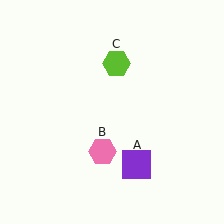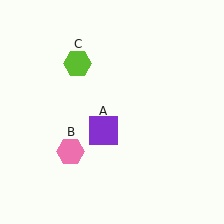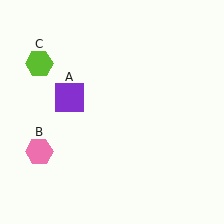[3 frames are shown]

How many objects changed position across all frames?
3 objects changed position: purple square (object A), pink hexagon (object B), lime hexagon (object C).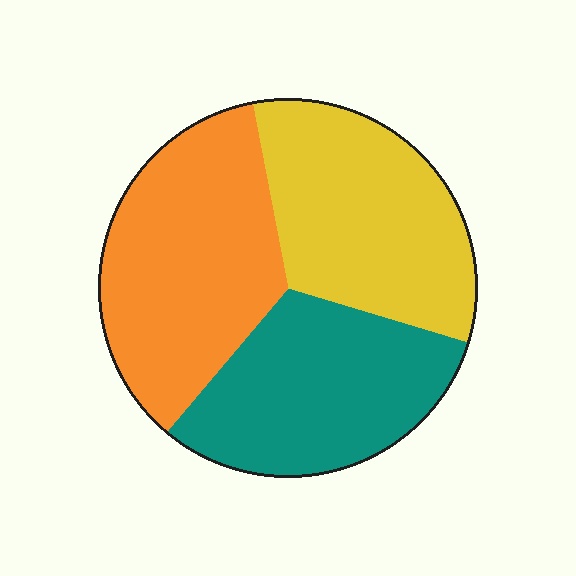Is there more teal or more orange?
Orange.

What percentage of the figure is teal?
Teal covers roughly 30% of the figure.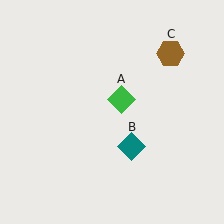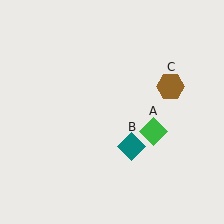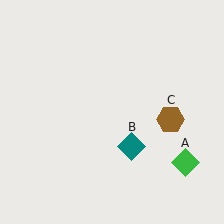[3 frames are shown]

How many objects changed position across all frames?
2 objects changed position: green diamond (object A), brown hexagon (object C).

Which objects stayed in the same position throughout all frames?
Teal diamond (object B) remained stationary.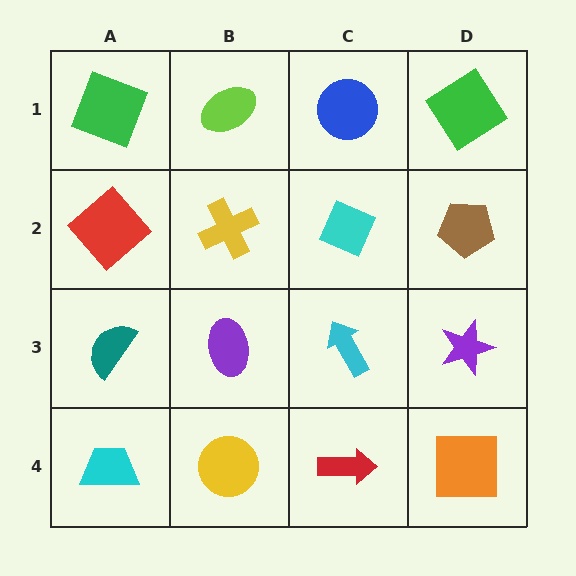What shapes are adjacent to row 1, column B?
A yellow cross (row 2, column B), a green square (row 1, column A), a blue circle (row 1, column C).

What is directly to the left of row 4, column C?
A yellow circle.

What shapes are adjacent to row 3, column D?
A brown pentagon (row 2, column D), an orange square (row 4, column D), a cyan arrow (row 3, column C).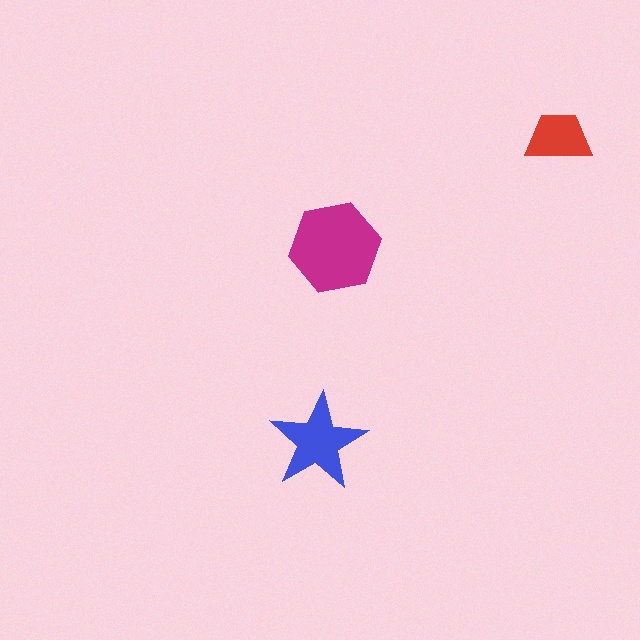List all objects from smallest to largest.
The red trapezoid, the blue star, the magenta hexagon.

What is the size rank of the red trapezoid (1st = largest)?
3rd.